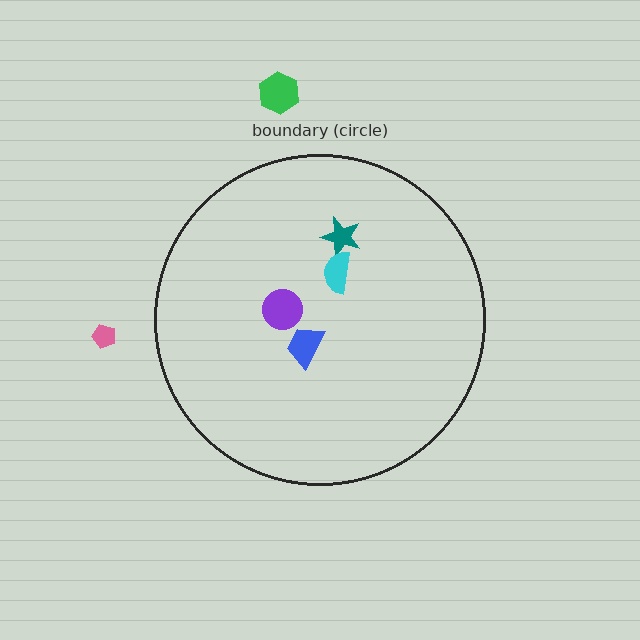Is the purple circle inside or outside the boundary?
Inside.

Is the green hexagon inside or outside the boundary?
Outside.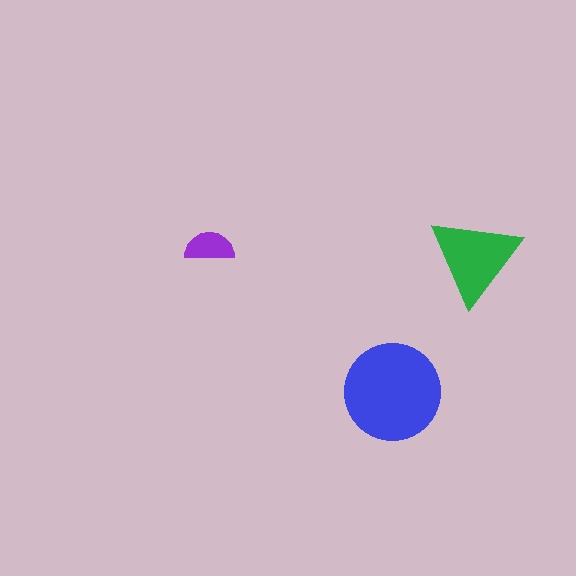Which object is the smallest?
The purple semicircle.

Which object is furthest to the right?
The green triangle is rightmost.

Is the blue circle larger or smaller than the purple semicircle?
Larger.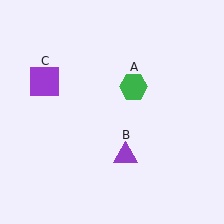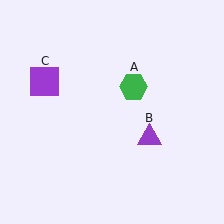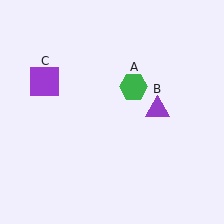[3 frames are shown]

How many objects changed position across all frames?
1 object changed position: purple triangle (object B).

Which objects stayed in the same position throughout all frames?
Green hexagon (object A) and purple square (object C) remained stationary.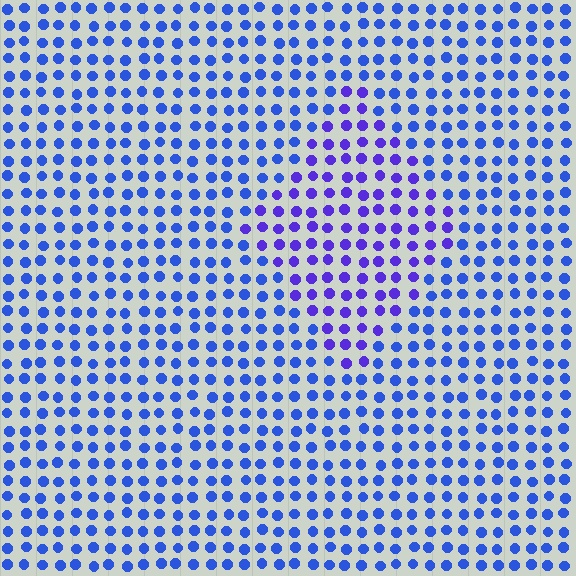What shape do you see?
I see a diamond.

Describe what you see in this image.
The image is filled with small blue elements in a uniform arrangement. A diamond-shaped region is visible where the elements are tinted to a slightly different hue, forming a subtle color boundary.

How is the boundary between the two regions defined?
The boundary is defined purely by a slight shift in hue (about 30 degrees). Spacing, size, and orientation are identical on both sides.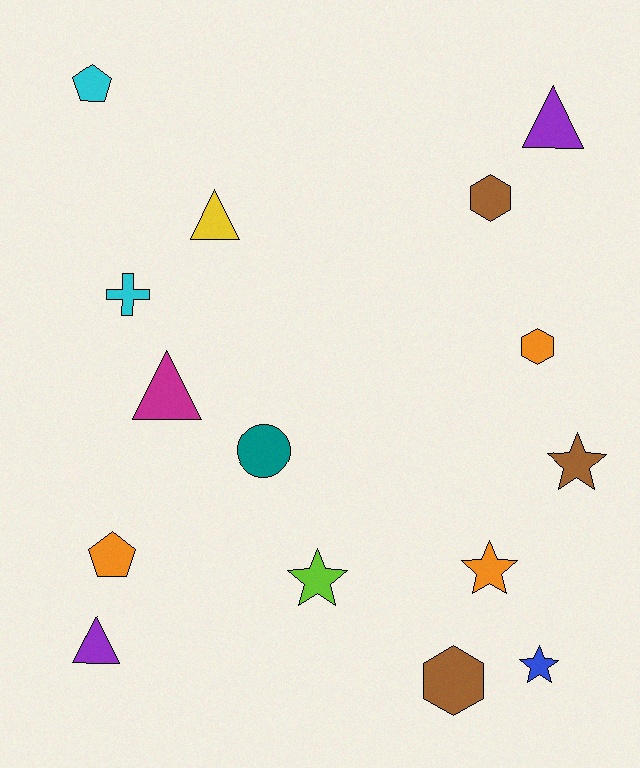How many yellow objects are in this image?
There is 1 yellow object.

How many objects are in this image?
There are 15 objects.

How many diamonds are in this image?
There are no diamonds.